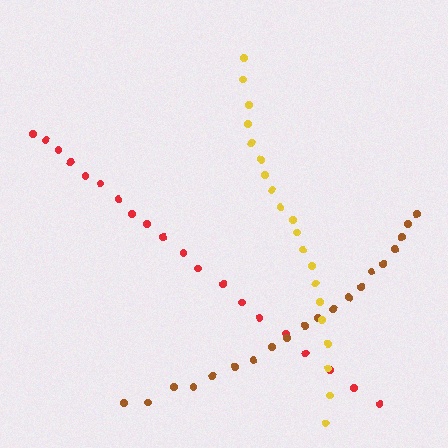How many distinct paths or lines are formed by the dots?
There are 3 distinct paths.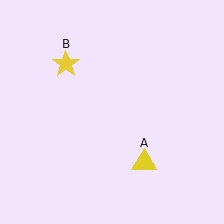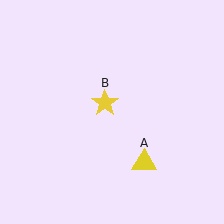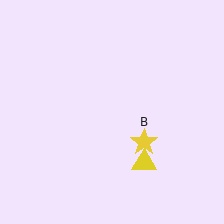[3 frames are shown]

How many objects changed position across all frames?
1 object changed position: yellow star (object B).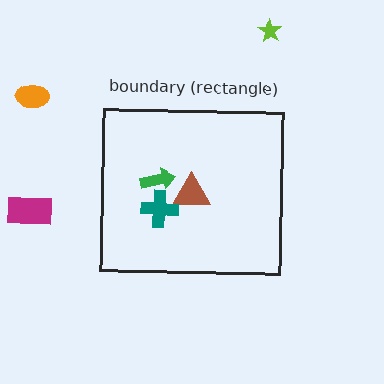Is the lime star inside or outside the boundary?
Outside.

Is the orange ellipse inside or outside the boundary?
Outside.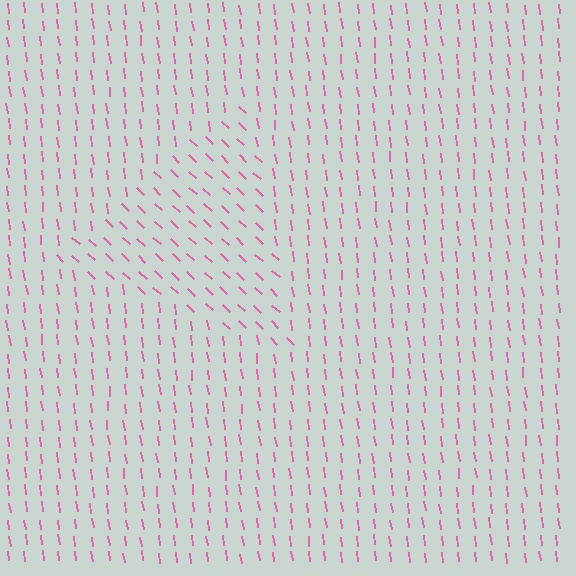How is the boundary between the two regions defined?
The boundary is defined purely by a change in line orientation (approximately 39 degrees difference). All lines are the same color and thickness.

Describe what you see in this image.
The image is filled with small pink line segments. A triangle region in the image has lines oriented differently from the surrounding lines, creating a visible texture boundary.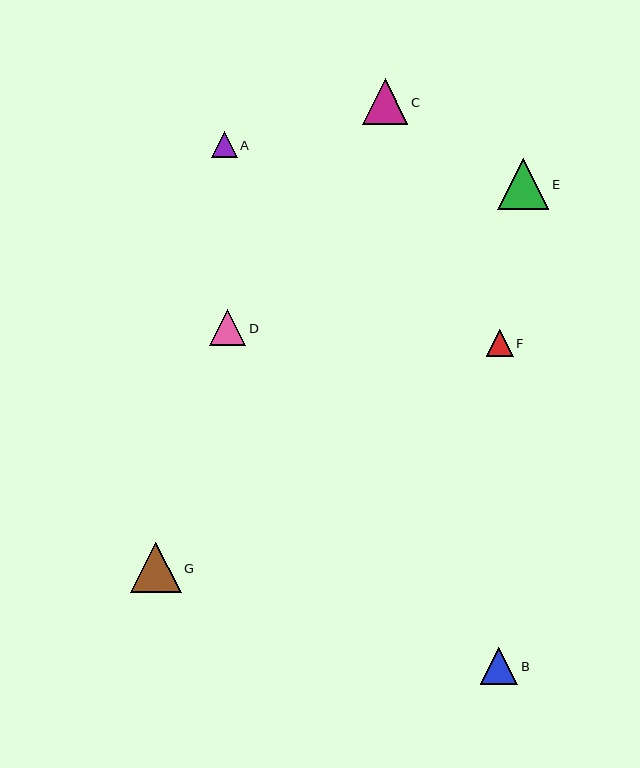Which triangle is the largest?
Triangle E is the largest with a size of approximately 51 pixels.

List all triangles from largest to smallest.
From largest to smallest: E, G, C, B, D, F, A.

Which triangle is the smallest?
Triangle A is the smallest with a size of approximately 25 pixels.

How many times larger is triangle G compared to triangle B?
Triangle G is approximately 1.3 times the size of triangle B.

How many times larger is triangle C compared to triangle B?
Triangle C is approximately 1.2 times the size of triangle B.